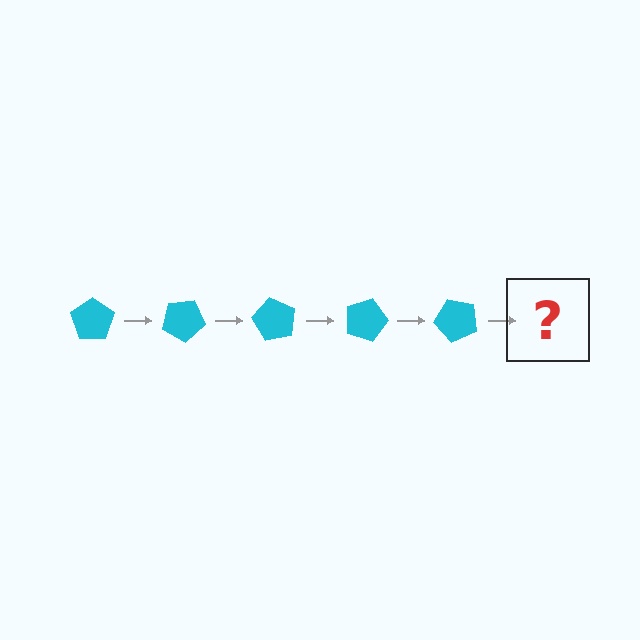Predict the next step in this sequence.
The next step is a cyan pentagon rotated 150 degrees.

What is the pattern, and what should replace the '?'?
The pattern is that the pentagon rotates 30 degrees each step. The '?' should be a cyan pentagon rotated 150 degrees.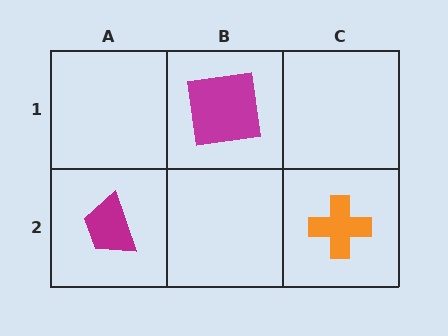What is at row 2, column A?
A magenta trapezoid.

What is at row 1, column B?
A magenta square.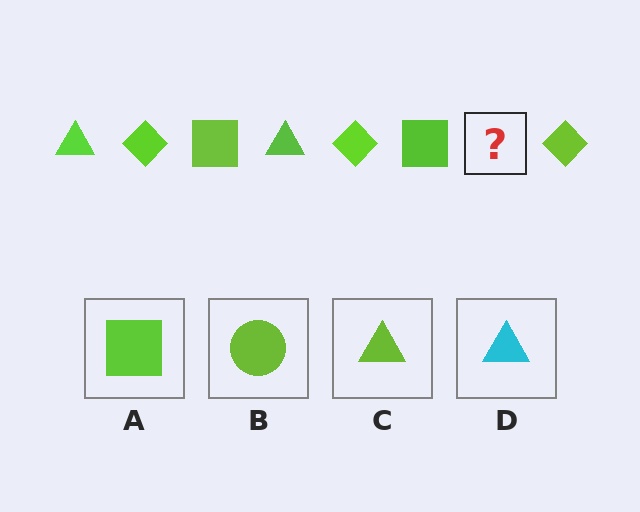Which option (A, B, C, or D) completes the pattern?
C.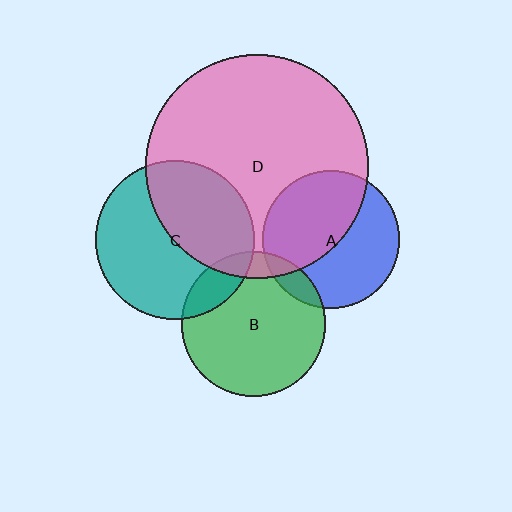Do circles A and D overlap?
Yes.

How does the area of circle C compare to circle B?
Approximately 1.2 times.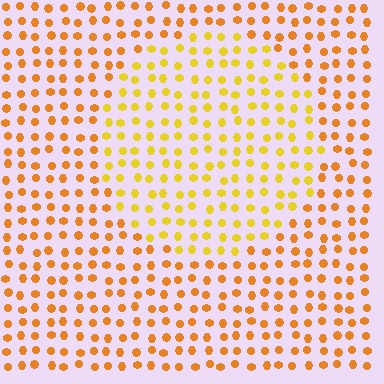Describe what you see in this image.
The image is filled with small orange elements in a uniform arrangement. A circle-shaped region is visible where the elements are tinted to a slightly different hue, forming a subtle color boundary.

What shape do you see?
I see a circle.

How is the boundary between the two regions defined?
The boundary is defined purely by a slight shift in hue (about 25 degrees). Spacing, size, and orientation are identical on both sides.